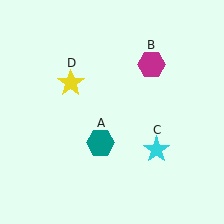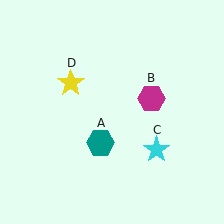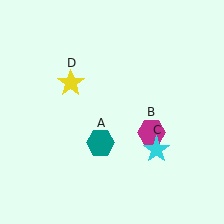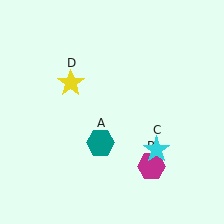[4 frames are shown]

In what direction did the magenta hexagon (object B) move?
The magenta hexagon (object B) moved down.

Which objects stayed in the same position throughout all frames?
Teal hexagon (object A) and cyan star (object C) and yellow star (object D) remained stationary.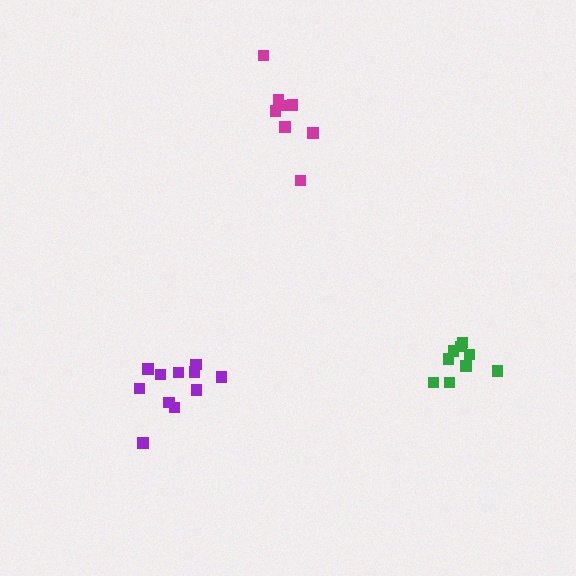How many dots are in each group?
Group 1: 8 dots, Group 2: 11 dots, Group 3: 9 dots (28 total).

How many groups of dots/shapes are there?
There are 3 groups.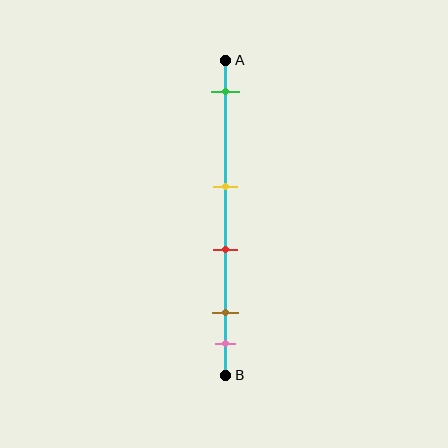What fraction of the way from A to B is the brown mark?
The brown mark is approximately 80% (0.8) of the way from A to B.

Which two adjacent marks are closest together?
The brown and pink marks are the closest adjacent pair.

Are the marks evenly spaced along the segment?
No, the marks are not evenly spaced.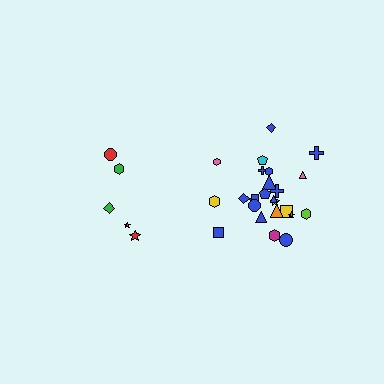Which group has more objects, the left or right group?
The right group.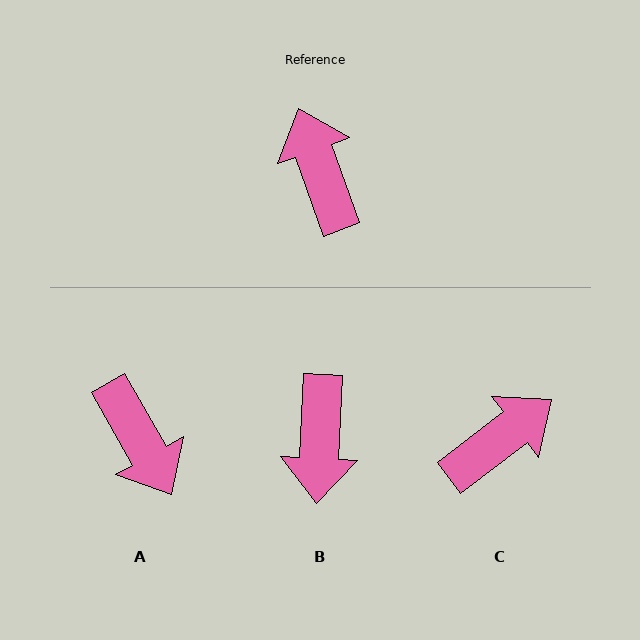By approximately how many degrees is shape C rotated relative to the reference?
Approximately 72 degrees clockwise.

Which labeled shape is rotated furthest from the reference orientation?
A, about 170 degrees away.